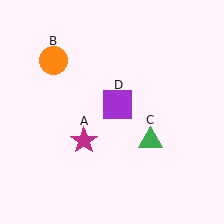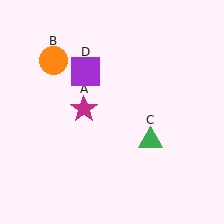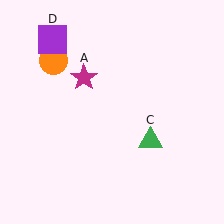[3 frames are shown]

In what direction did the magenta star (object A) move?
The magenta star (object A) moved up.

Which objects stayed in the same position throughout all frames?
Orange circle (object B) and green triangle (object C) remained stationary.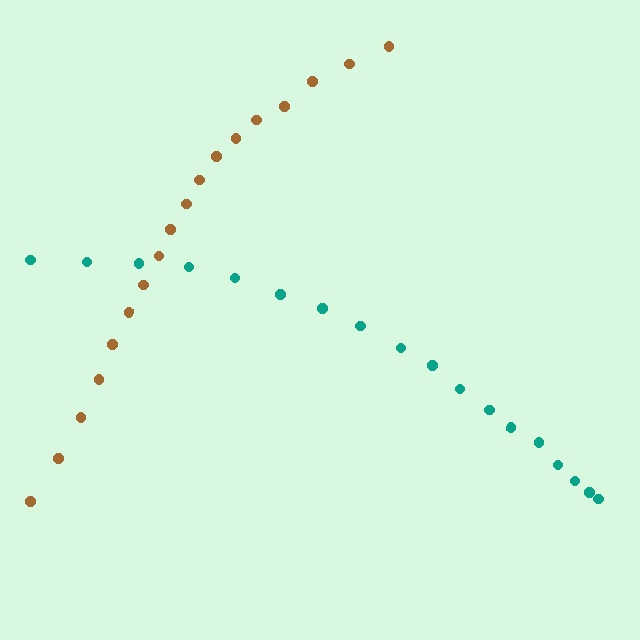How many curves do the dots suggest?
There are 2 distinct paths.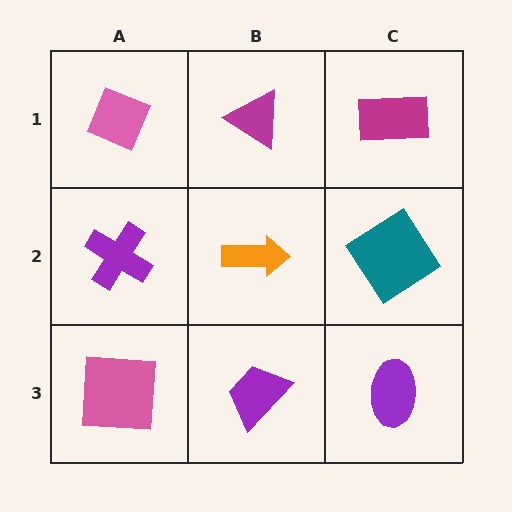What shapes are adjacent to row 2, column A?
A pink diamond (row 1, column A), a pink square (row 3, column A), an orange arrow (row 2, column B).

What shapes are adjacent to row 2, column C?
A magenta rectangle (row 1, column C), a purple ellipse (row 3, column C), an orange arrow (row 2, column B).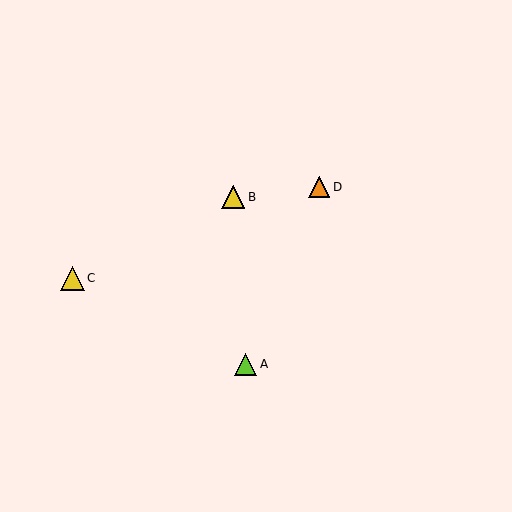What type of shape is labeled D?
Shape D is an orange triangle.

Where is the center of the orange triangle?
The center of the orange triangle is at (319, 187).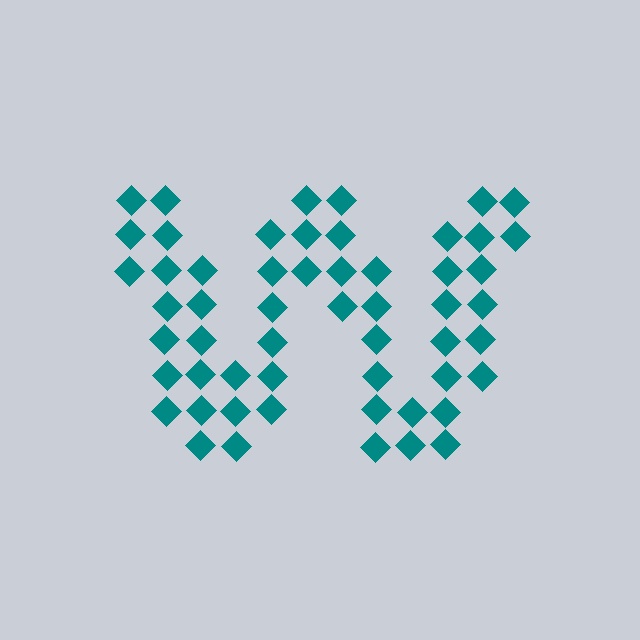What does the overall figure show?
The overall figure shows the letter W.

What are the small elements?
The small elements are diamonds.